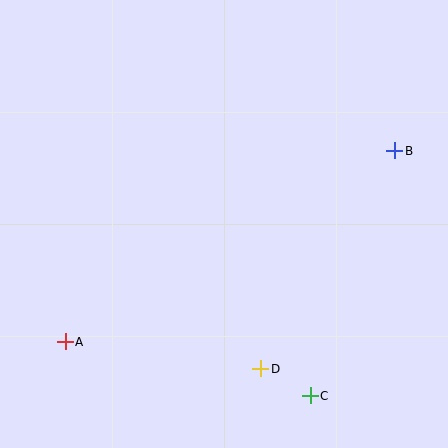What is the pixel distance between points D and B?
The distance between D and B is 256 pixels.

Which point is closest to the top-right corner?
Point B is closest to the top-right corner.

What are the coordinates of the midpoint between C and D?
The midpoint between C and D is at (285, 382).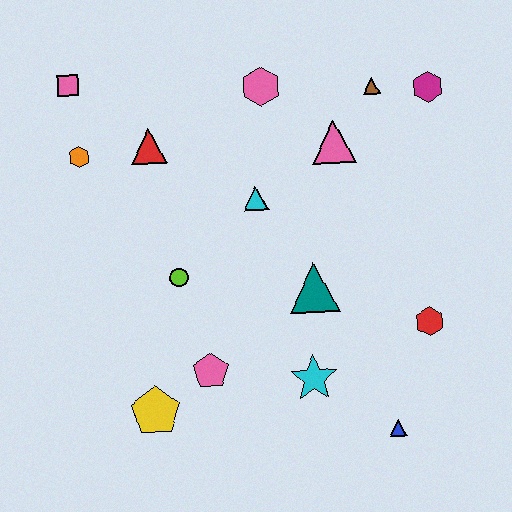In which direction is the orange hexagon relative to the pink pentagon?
The orange hexagon is above the pink pentagon.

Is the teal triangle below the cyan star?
No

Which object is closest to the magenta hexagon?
The brown triangle is closest to the magenta hexagon.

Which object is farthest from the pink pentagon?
The magenta hexagon is farthest from the pink pentagon.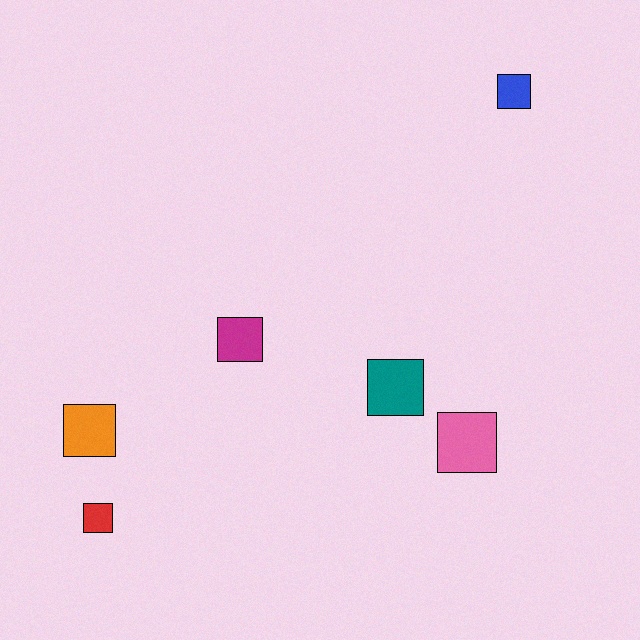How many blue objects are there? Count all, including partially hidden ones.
There is 1 blue object.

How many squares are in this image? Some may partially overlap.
There are 6 squares.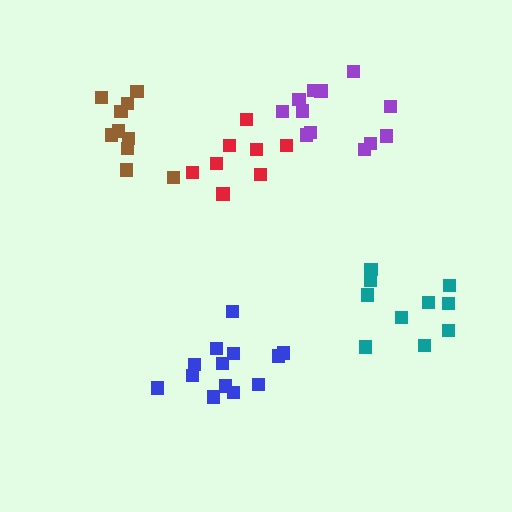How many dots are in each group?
Group 1: 8 dots, Group 2: 10 dots, Group 3: 13 dots, Group 4: 12 dots, Group 5: 10 dots (53 total).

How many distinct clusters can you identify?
There are 5 distinct clusters.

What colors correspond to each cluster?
The clusters are colored: red, teal, blue, purple, brown.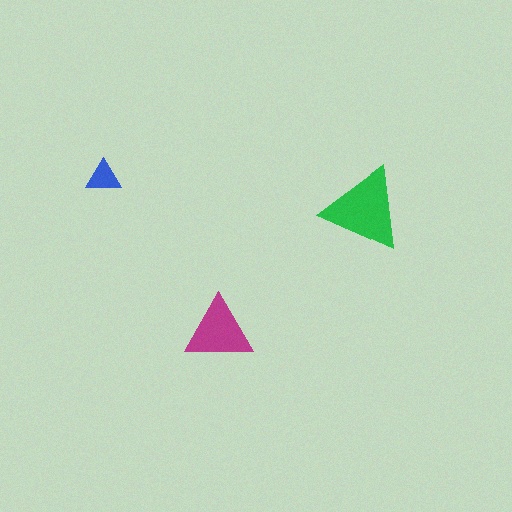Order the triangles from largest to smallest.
the green one, the magenta one, the blue one.